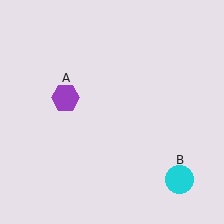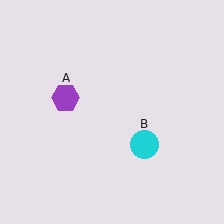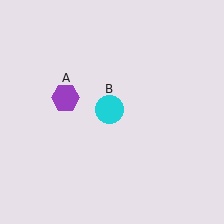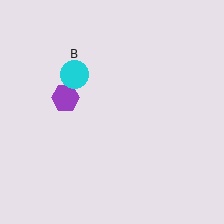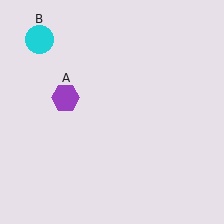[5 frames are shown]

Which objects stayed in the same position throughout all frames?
Purple hexagon (object A) remained stationary.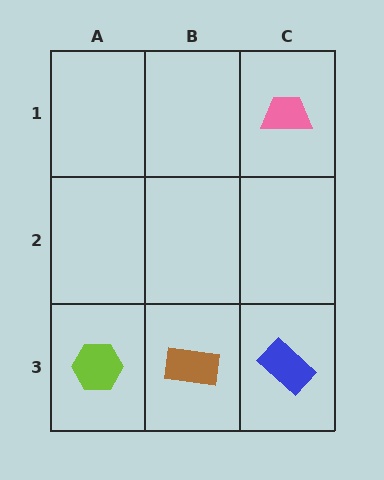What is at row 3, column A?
A lime hexagon.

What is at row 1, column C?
A pink trapezoid.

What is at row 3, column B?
A brown rectangle.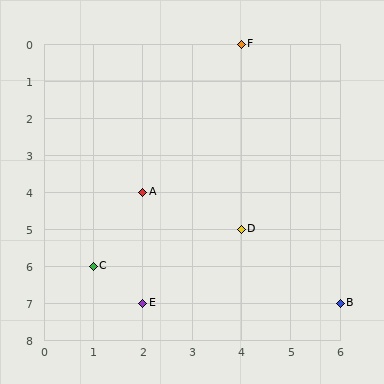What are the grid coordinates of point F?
Point F is at grid coordinates (4, 0).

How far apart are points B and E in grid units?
Points B and E are 4 columns apart.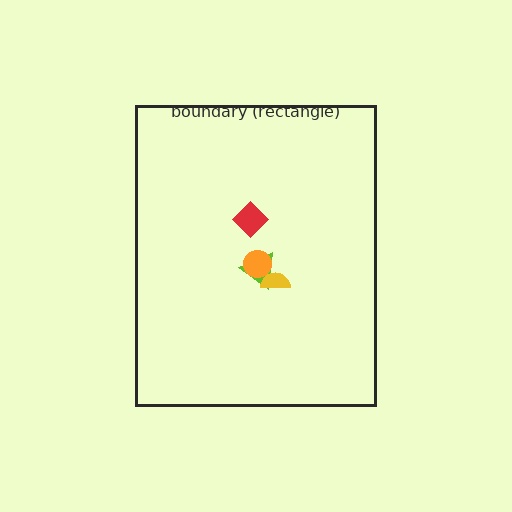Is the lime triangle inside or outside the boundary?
Inside.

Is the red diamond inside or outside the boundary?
Inside.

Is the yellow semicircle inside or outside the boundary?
Inside.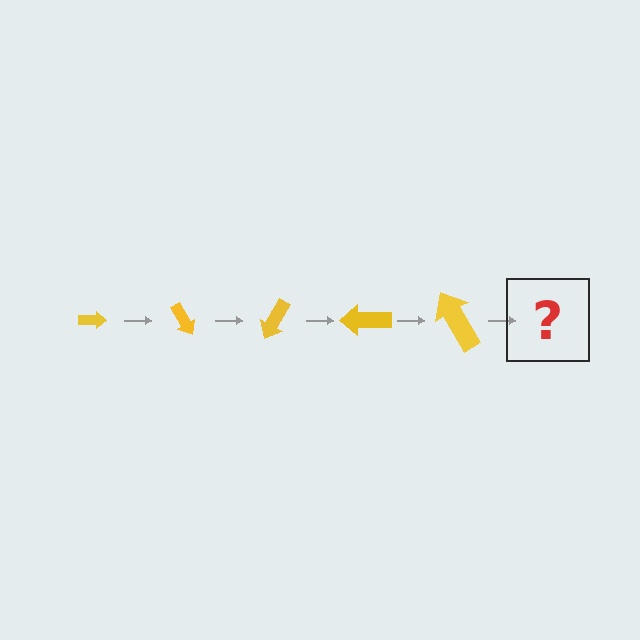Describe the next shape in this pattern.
It should be an arrow, larger than the previous one and rotated 300 degrees from the start.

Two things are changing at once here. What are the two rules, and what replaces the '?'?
The two rules are that the arrow grows larger each step and it rotates 60 degrees each step. The '?' should be an arrow, larger than the previous one and rotated 300 degrees from the start.